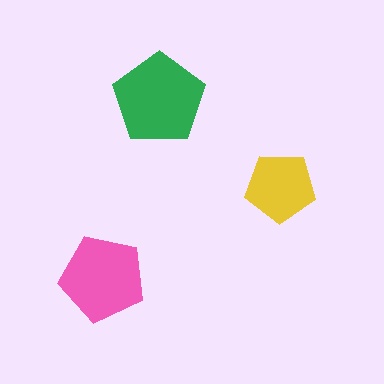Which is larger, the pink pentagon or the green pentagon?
The green one.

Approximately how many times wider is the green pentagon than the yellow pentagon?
About 1.5 times wider.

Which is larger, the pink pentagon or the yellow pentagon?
The pink one.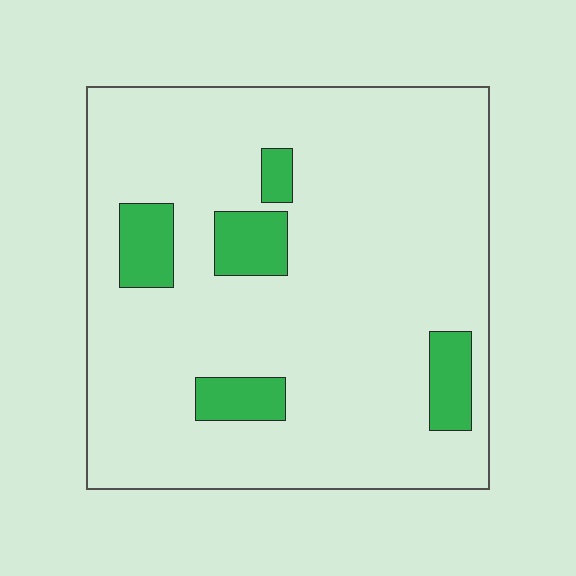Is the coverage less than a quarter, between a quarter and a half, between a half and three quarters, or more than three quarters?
Less than a quarter.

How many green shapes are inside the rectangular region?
5.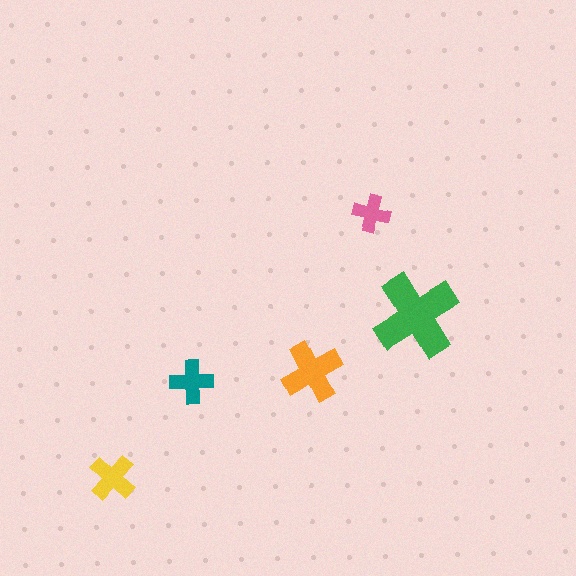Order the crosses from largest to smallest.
the green one, the orange one, the yellow one, the teal one, the pink one.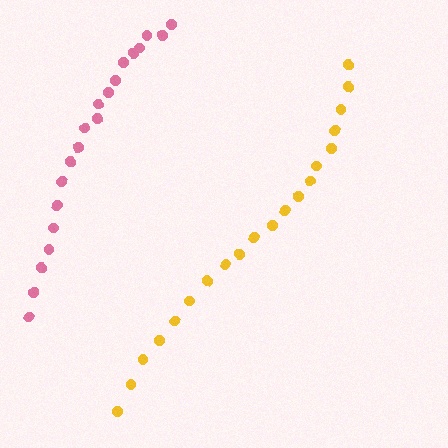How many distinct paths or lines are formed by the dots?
There are 2 distinct paths.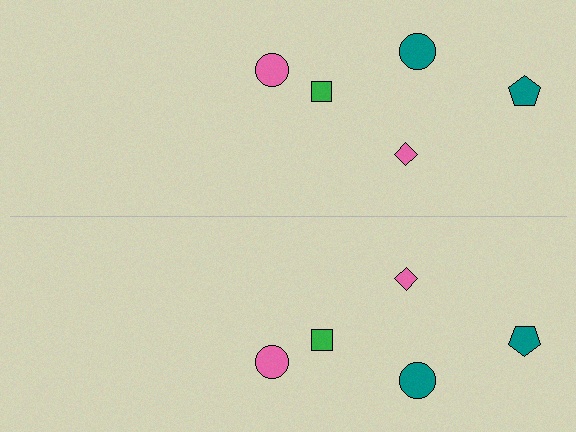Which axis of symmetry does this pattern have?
The pattern has a horizontal axis of symmetry running through the center of the image.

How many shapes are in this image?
There are 10 shapes in this image.